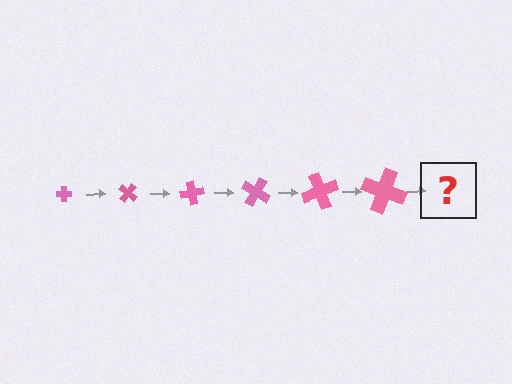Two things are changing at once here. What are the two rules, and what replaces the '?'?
The two rules are that the cross grows larger each step and it rotates 40 degrees each step. The '?' should be a cross, larger than the previous one and rotated 240 degrees from the start.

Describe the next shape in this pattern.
It should be a cross, larger than the previous one and rotated 240 degrees from the start.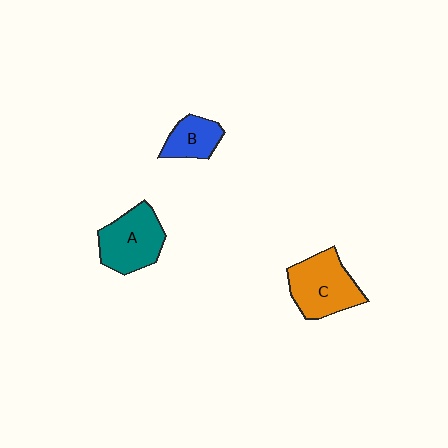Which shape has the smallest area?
Shape B (blue).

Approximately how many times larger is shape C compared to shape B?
Approximately 1.8 times.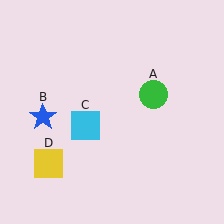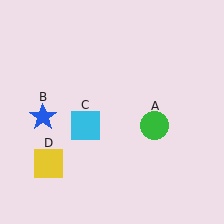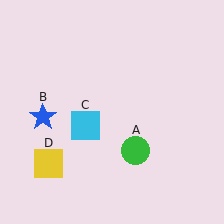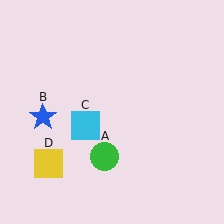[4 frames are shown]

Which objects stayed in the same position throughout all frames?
Blue star (object B) and cyan square (object C) and yellow square (object D) remained stationary.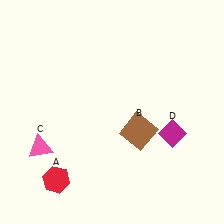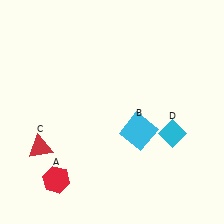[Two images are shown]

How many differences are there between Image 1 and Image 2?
There are 3 differences between the two images.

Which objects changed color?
B changed from brown to cyan. C changed from pink to red. D changed from magenta to cyan.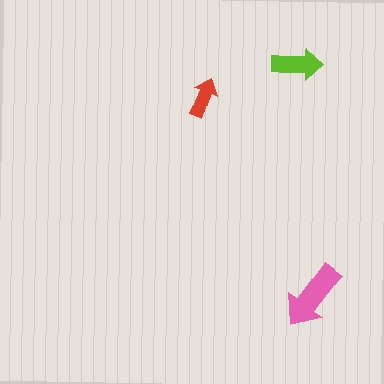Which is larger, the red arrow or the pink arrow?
The pink one.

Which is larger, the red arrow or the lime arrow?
The lime one.